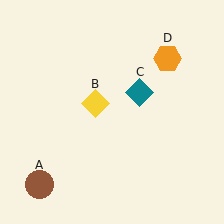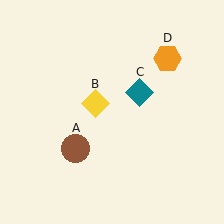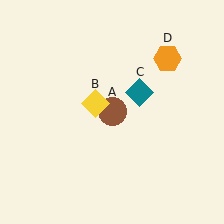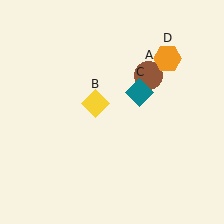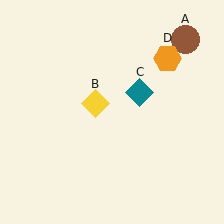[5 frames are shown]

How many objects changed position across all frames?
1 object changed position: brown circle (object A).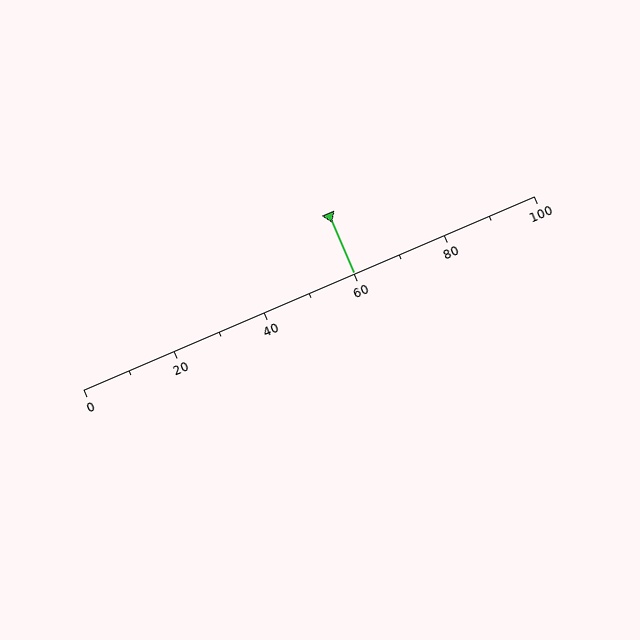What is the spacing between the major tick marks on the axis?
The major ticks are spaced 20 apart.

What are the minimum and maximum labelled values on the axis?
The axis runs from 0 to 100.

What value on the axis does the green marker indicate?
The marker indicates approximately 60.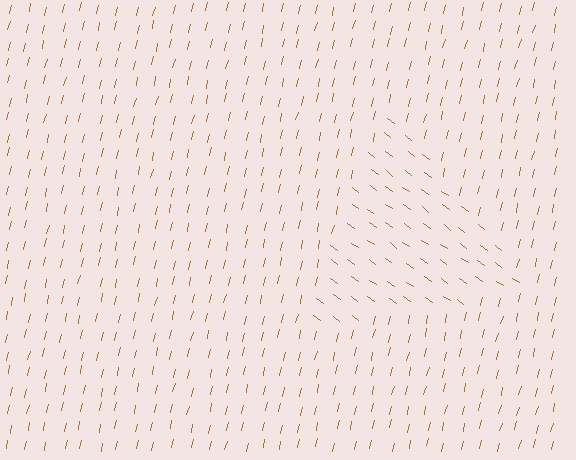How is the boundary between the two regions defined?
The boundary is defined purely by a change in line orientation (approximately 67 degrees difference). All lines are the same color and thickness.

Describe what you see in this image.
The image is filled with small brown line segments. A triangle region in the image has lines oriented differently from the surrounding lines, creating a visible texture boundary.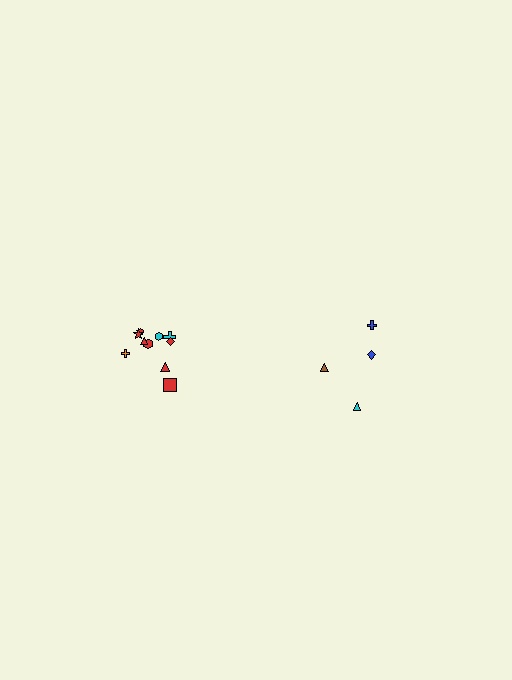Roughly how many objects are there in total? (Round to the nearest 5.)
Roughly 15 objects in total.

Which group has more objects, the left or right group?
The left group.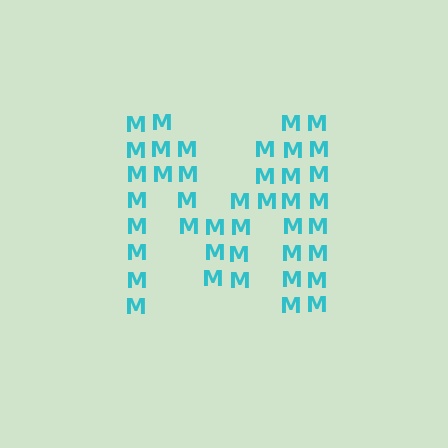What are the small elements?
The small elements are letter M's.